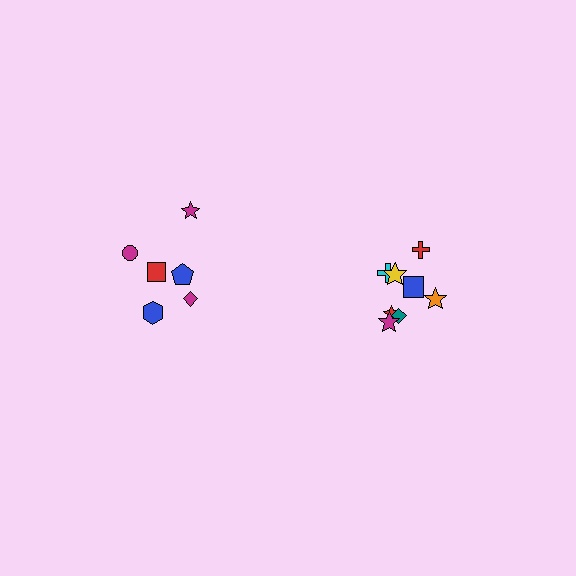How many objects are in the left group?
There are 6 objects.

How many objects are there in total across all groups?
There are 14 objects.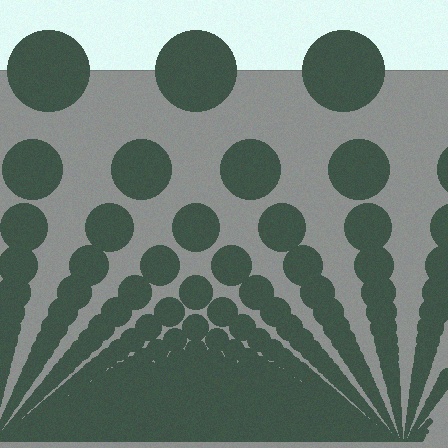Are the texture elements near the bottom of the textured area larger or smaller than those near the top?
Smaller. The gradient is inverted — elements near the bottom are smaller and denser.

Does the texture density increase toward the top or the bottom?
Density increases toward the bottom.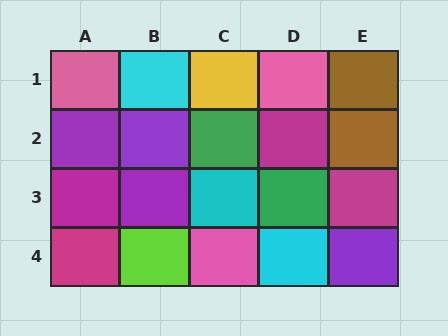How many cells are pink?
3 cells are pink.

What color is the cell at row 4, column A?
Magenta.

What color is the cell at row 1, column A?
Pink.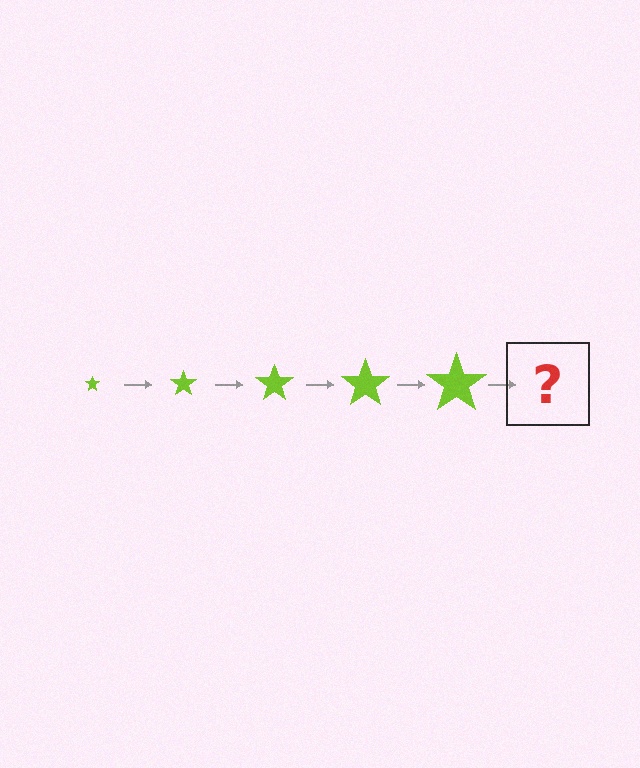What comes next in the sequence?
The next element should be a lime star, larger than the previous one.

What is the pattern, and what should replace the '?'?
The pattern is that the star gets progressively larger each step. The '?' should be a lime star, larger than the previous one.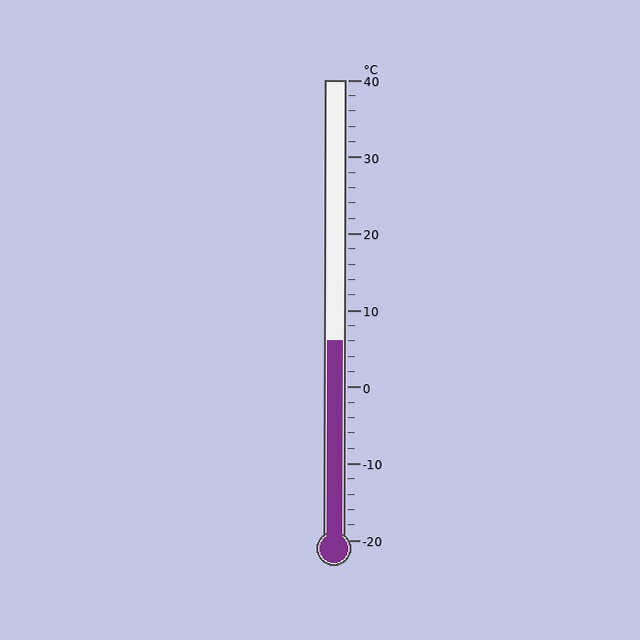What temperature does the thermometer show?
The thermometer shows approximately 6°C.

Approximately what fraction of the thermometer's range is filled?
The thermometer is filled to approximately 45% of its range.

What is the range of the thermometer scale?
The thermometer scale ranges from -20°C to 40°C.